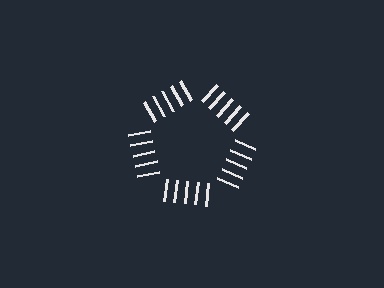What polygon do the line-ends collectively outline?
An illusory pentagon — the line segments terminate on its edges but no continuous stroke is drawn.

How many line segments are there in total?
25 — 5 along each of the 5 edges.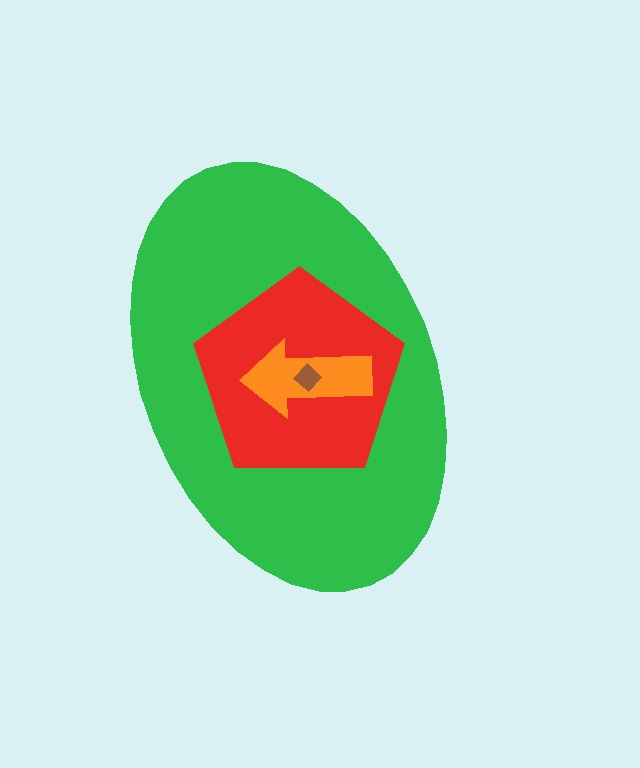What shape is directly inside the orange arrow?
The brown diamond.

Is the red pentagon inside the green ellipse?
Yes.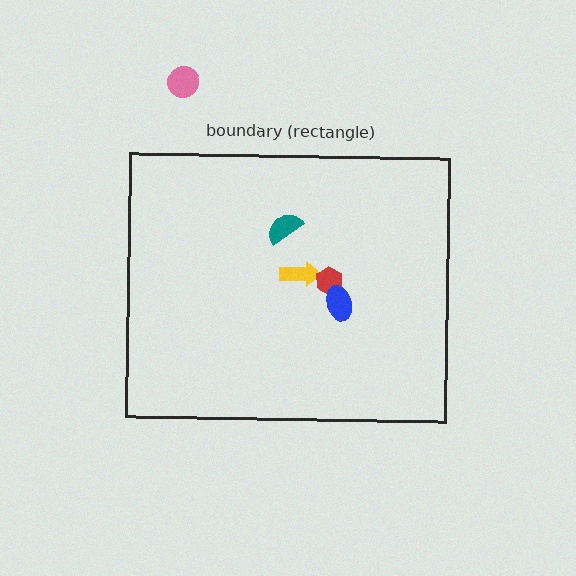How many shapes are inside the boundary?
4 inside, 1 outside.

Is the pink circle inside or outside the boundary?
Outside.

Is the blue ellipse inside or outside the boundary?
Inside.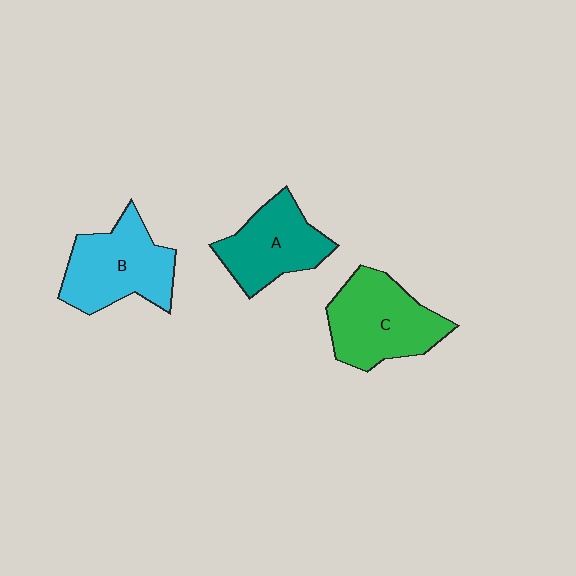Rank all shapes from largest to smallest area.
From largest to smallest: C (green), B (cyan), A (teal).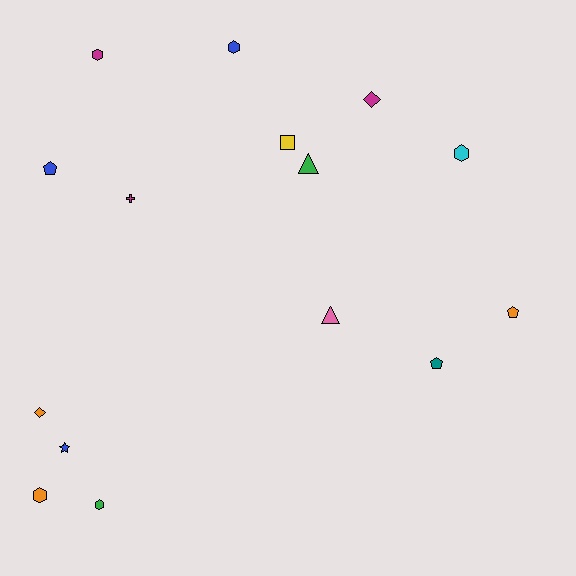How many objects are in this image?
There are 15 objects.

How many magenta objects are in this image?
There are 3 magenta objects.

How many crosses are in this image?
There is 1 cross.